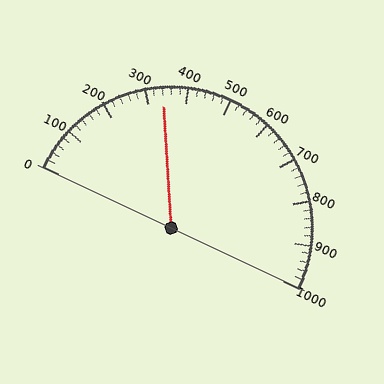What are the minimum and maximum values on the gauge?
The gauge ranges from 0 to 1000.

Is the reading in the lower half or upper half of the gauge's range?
The reading is in the lower half of the range (0 to 1000).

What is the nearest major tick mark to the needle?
The nearest major tick mark is 300.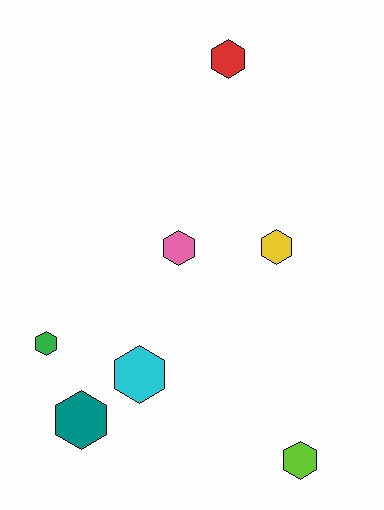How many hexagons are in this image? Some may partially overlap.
There are 7 hexagons.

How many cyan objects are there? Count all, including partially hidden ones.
There is 1 cyan object.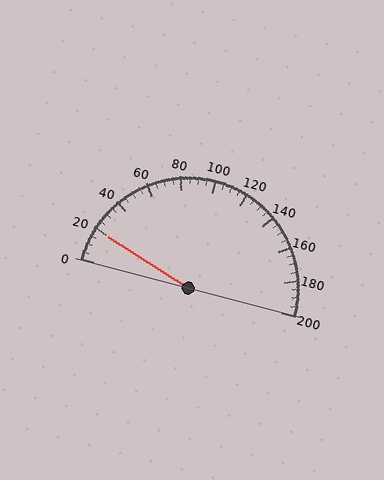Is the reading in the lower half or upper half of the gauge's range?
The reading is in the lower half of the range (0 to 200).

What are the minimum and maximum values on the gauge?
The gauge ranges from 0 to 200.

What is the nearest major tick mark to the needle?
The nearest major tick mark is 20.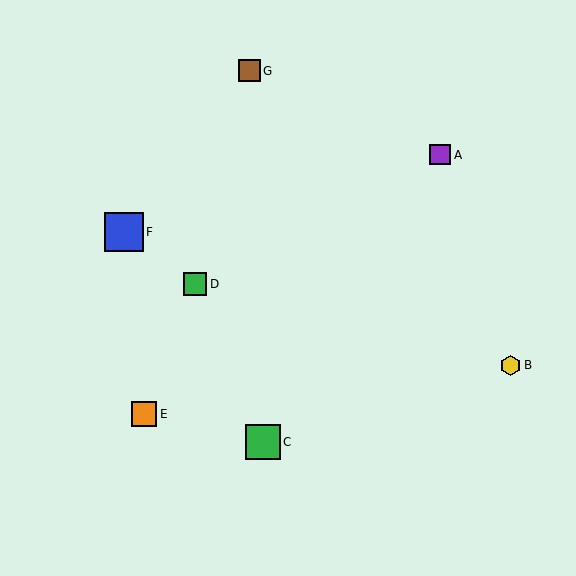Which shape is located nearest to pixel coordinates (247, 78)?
The brown square (labeled G) at (250, 71) is nearest to that location.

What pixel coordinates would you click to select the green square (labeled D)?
Click at (195, 284) to select the green square D.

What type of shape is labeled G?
Shape G is a brown square.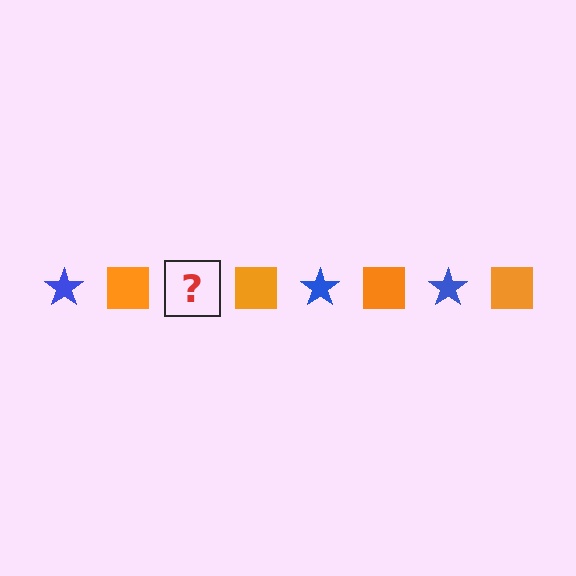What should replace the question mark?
The question mark should be replaced with a blue star.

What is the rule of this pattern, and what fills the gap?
The rule is that the pattern alternates between blue star and orange square. The gap should be filled with a blue star.